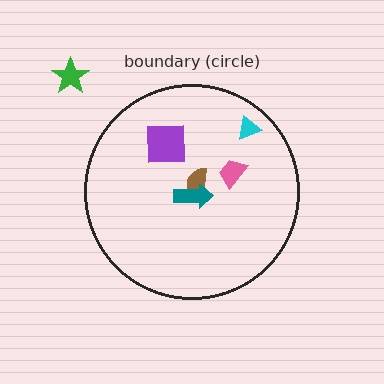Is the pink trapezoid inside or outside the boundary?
Inside.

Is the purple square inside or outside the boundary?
Inside.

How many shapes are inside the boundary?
5 inside, 1 outside.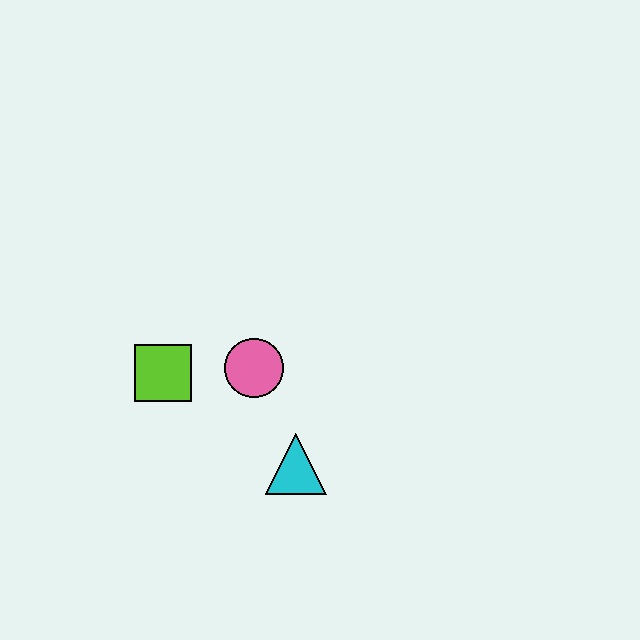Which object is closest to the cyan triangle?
The pink circle is closest to the cyan triangle.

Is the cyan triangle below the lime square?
Yes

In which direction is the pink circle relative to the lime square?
The pink circle is to the right of the lime square.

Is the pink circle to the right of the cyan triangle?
No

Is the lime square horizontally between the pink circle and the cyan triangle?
No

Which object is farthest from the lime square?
The cyan triangle is farthest from the lime square.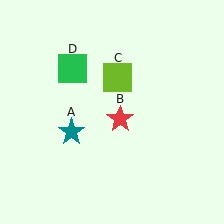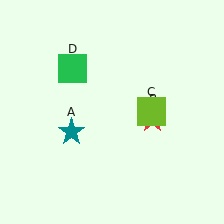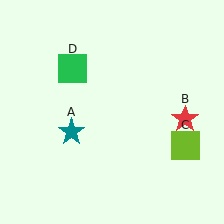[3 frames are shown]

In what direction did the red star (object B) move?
The red star (object B) moved right.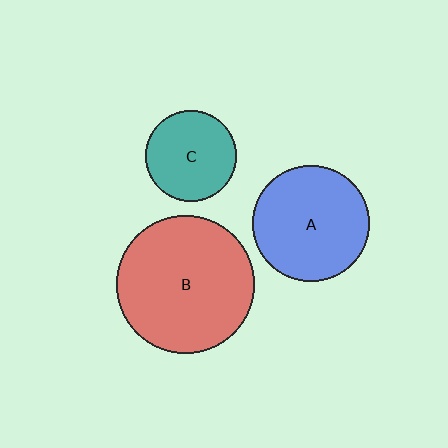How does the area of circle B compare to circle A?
Approximately 1.4 times.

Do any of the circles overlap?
No, none of the circles overlap.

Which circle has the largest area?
Circle B (red).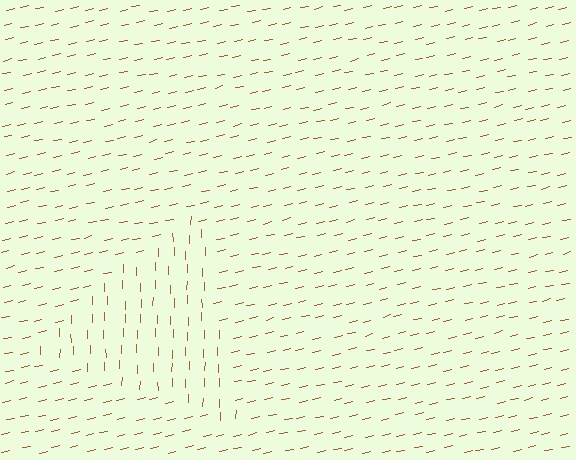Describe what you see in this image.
The image is filled with small brown line segments. A triangle region in the image has lines oriented differently from the surrounding lines, creating a visible texture boundary.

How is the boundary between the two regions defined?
The boundary is defined purely by a change in line orientation (approximately 76 degrees difference). All lines are the same color and thickness.